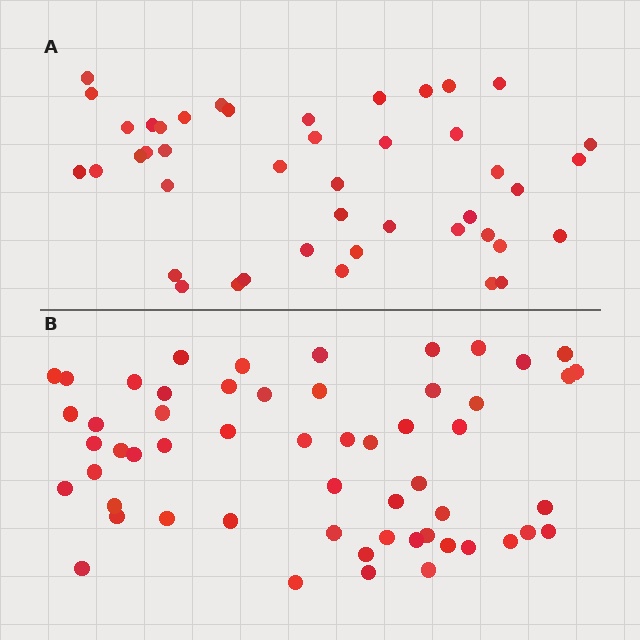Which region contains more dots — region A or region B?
Region B (the bottom region) has more dots.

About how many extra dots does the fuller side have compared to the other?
Region B has roughly 12 or so more dots than region A.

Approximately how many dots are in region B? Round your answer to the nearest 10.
About 60 dots. (The exact count is 56, which rounds to 60.)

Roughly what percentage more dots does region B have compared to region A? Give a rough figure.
About 25% more.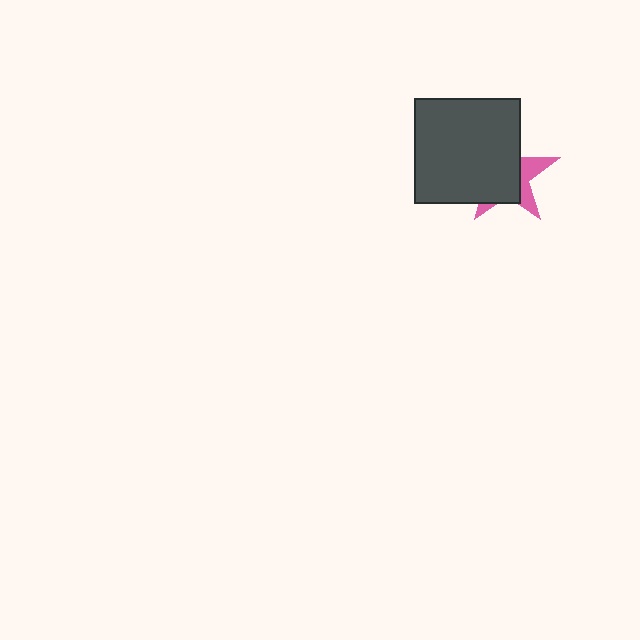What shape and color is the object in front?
The object in front is a dark gray square.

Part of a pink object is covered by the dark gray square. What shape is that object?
It is a star.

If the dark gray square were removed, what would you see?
You would see the complete pink star.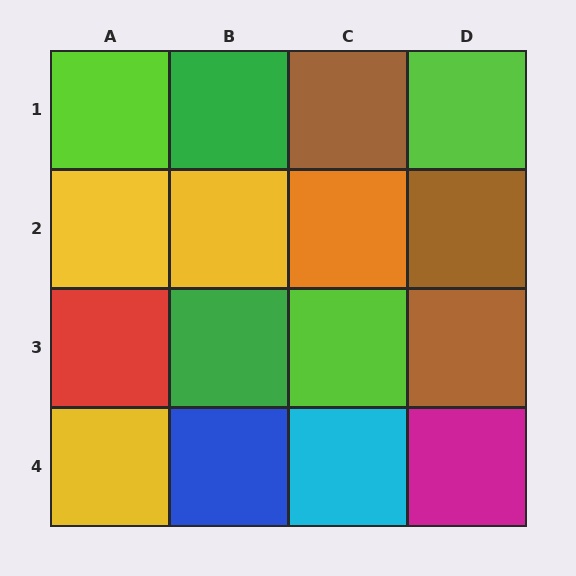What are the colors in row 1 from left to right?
Lime, green, brown, lime.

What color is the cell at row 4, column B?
Blue.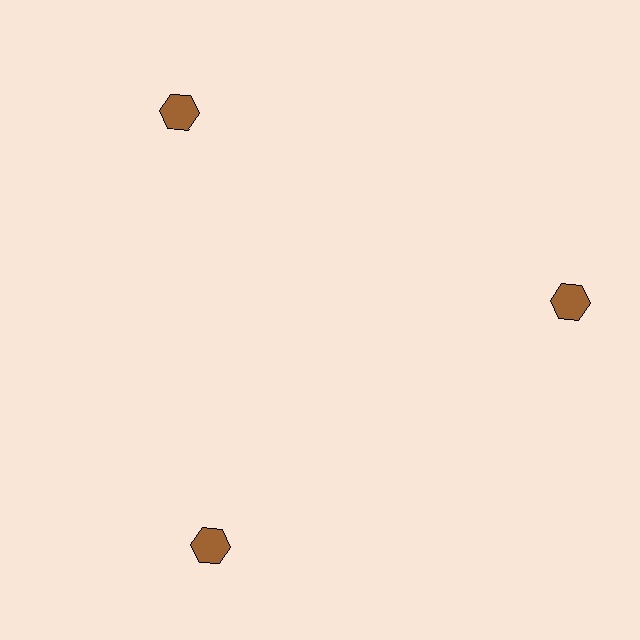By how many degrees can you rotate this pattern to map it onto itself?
The pattern maps onto itself every 120 degrees of rotation.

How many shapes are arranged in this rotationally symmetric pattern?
There are 3 shapes, arranged in 3 groups of 1.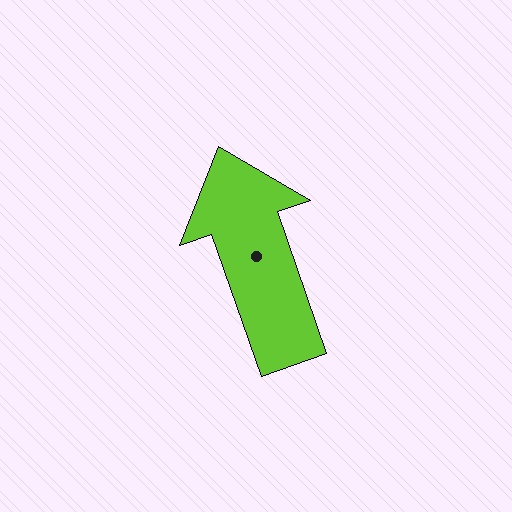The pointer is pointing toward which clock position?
Roughly 11 o'clock.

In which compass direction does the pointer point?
North.